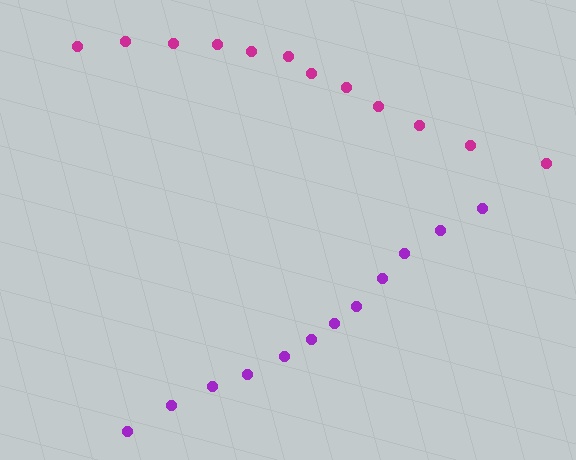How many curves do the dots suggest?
There are 2 distinct paths.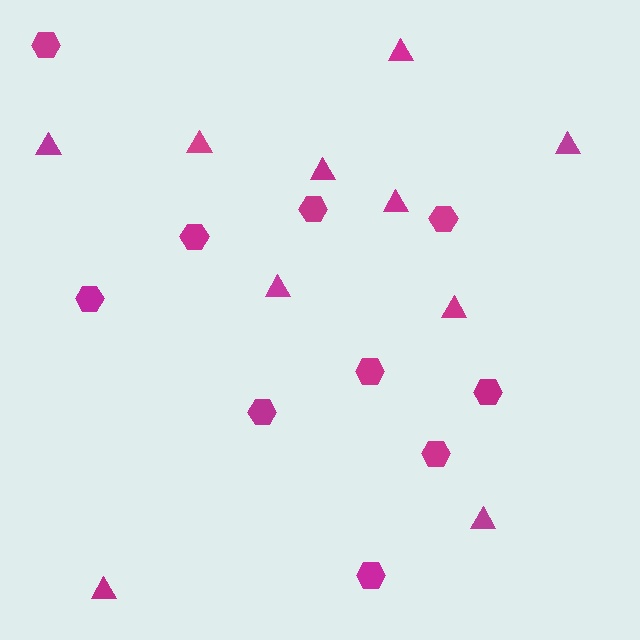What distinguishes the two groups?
There are 2 groups: one group of hexagons (10) and one group of triangles (10).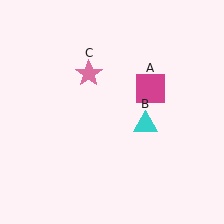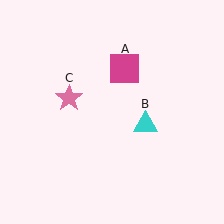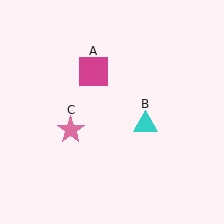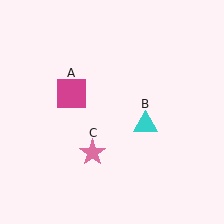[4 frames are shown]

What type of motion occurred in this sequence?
The magenta square (object A), pink star (object C) rotated counterclockwise around the center of the scene.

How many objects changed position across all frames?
2 objects changed position: magenta square (object A), pink star (object C).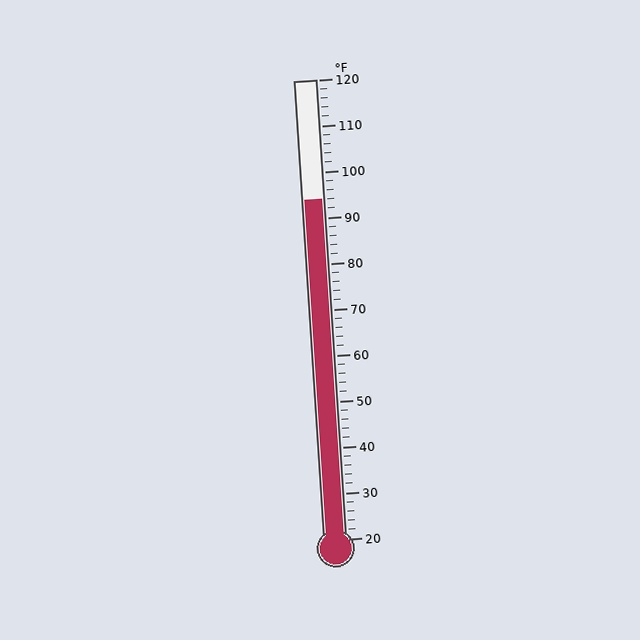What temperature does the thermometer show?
The thermometer shows approximately 94°F.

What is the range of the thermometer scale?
The thermometer scale ranges from 20°F to 120°F.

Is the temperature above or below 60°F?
The temperature is above 60°F.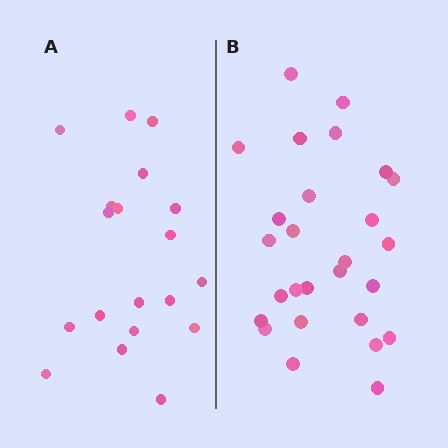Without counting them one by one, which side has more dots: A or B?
Region B (the right region) has more dots.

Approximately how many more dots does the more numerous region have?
Region B has roughly 8 or so more dots than region A.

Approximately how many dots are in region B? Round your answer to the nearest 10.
About 30 dots. (The exact count is 27, which rounds to 30.)